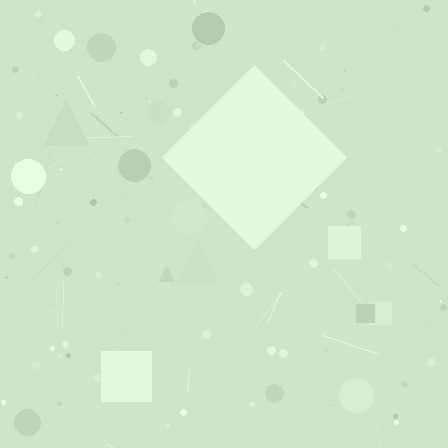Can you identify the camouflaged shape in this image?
The camouflaged shape is a diamond.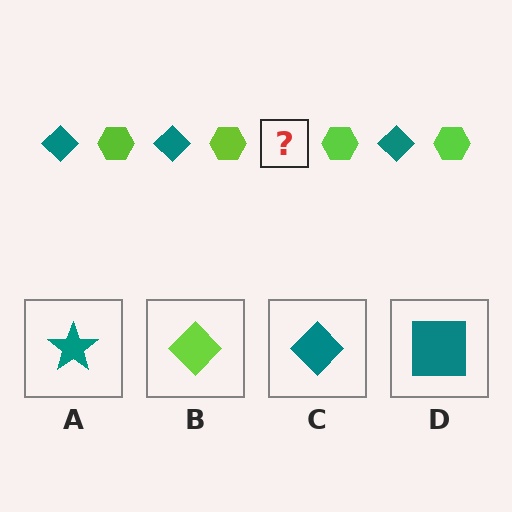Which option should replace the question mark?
Option C.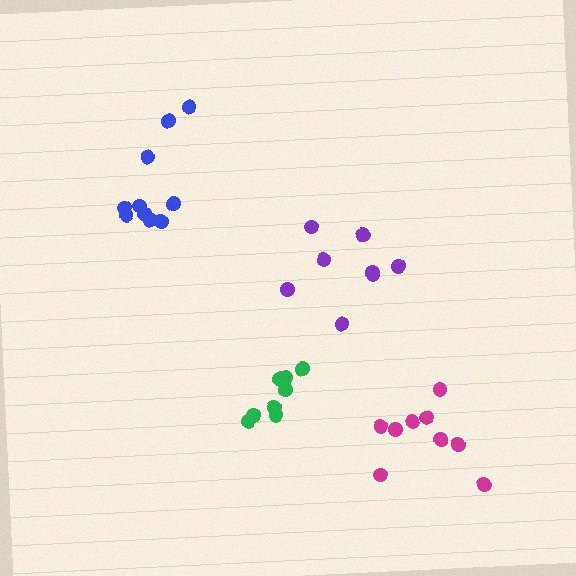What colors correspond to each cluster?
The clusters are colored: magenta, purple, blue, green.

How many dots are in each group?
Group 1: 9 dots, Group 2: 8 dots, Group 3: 10 dots, Group 4: 8 dots (35 total).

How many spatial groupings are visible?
There are 4 spatial groupings.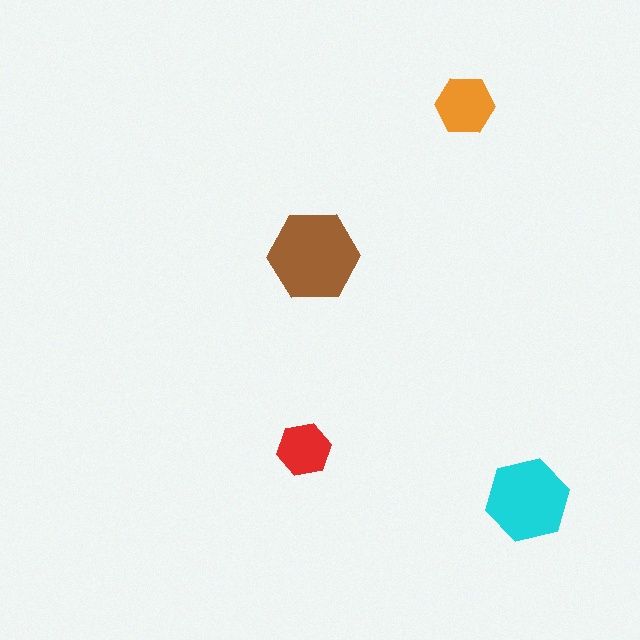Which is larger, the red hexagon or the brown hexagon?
The brown one.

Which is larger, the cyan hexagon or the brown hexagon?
The brown one.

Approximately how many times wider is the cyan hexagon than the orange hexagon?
About 1.5 times wider.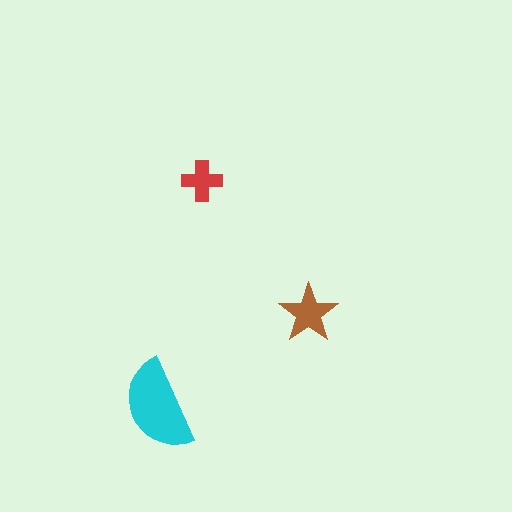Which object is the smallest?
The red cross.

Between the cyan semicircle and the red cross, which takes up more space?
The cyan semicircle.